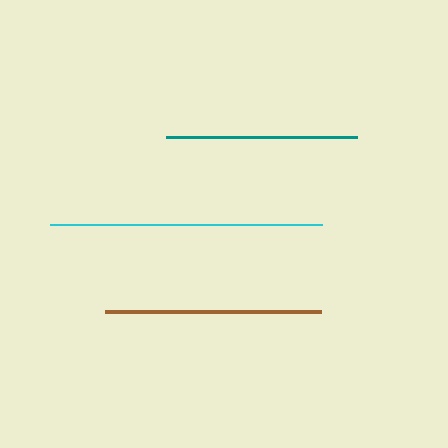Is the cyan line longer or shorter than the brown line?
The cyan line is longer than the brown line.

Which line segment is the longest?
The cyan line is the longest at approximately 272 pixels.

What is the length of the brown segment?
The brown segment is approximately 216 pixels long.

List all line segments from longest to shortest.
From longest to shortest: cyan, brown, teal.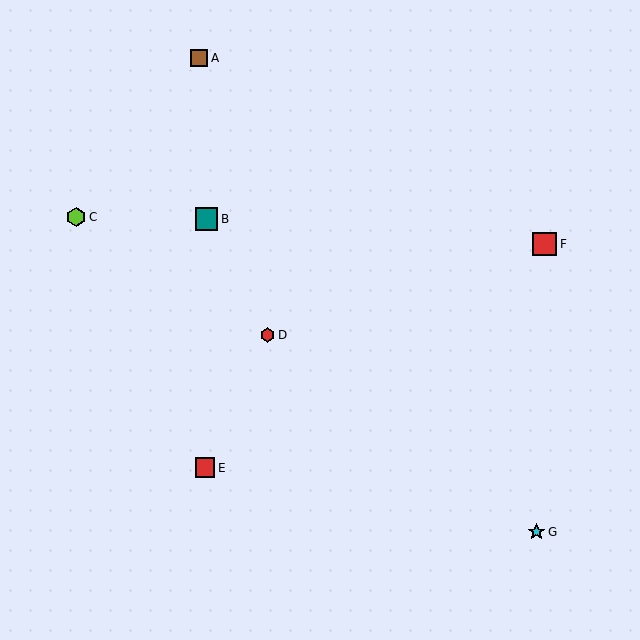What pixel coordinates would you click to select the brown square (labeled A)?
Click at (199, 58) to select the brown square A.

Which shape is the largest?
The red square (labeled F) is the largest.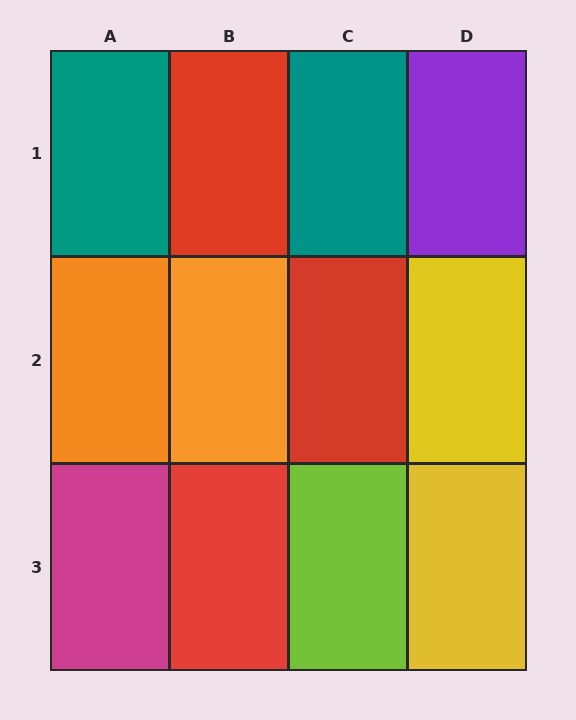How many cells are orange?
2 cells are orange.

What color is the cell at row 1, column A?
Teal.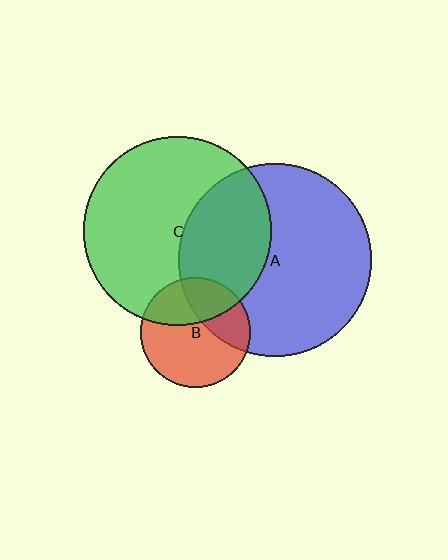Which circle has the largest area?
Circle A (blue).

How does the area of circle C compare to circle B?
Approximately 2.9 times.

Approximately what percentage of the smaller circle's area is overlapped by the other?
Approximately 35%.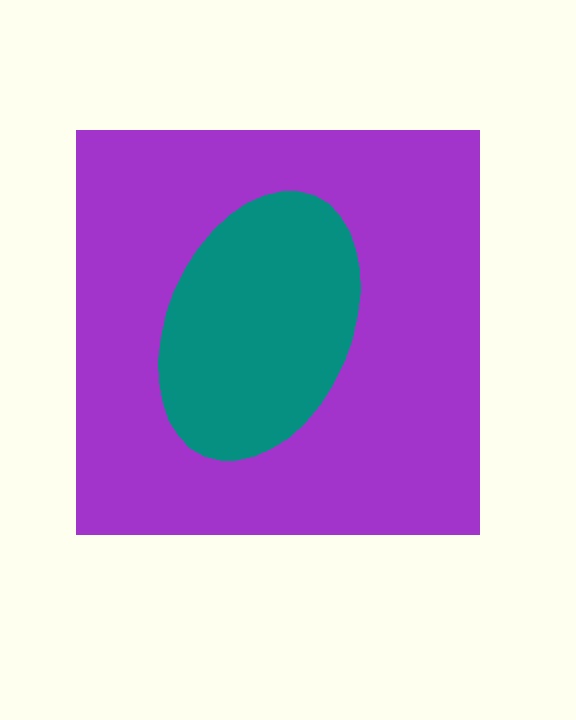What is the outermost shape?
The purple square.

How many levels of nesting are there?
2.